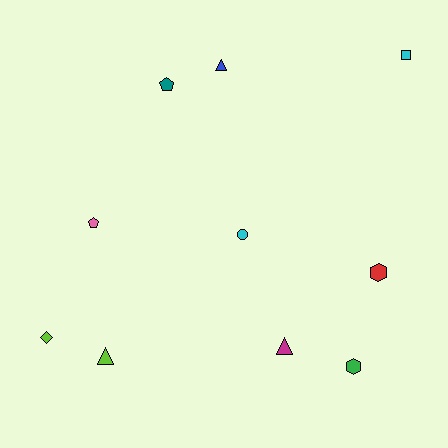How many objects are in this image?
There are 10 objects.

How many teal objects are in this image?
There is 1 teal object.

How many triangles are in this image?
There are 3 triangles.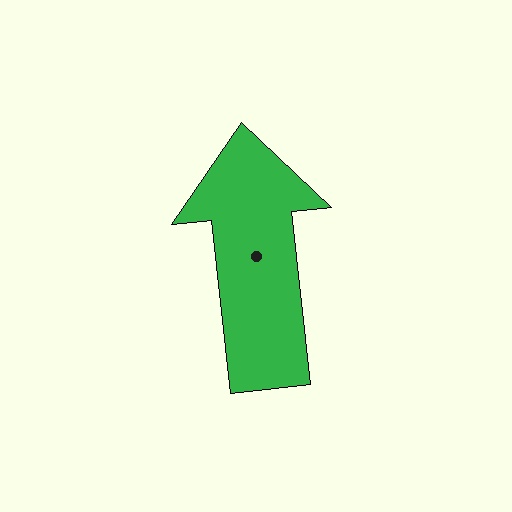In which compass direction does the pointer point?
North.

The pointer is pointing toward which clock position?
Roughly 12 o'clock.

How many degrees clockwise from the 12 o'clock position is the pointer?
Approximately 354 degrees.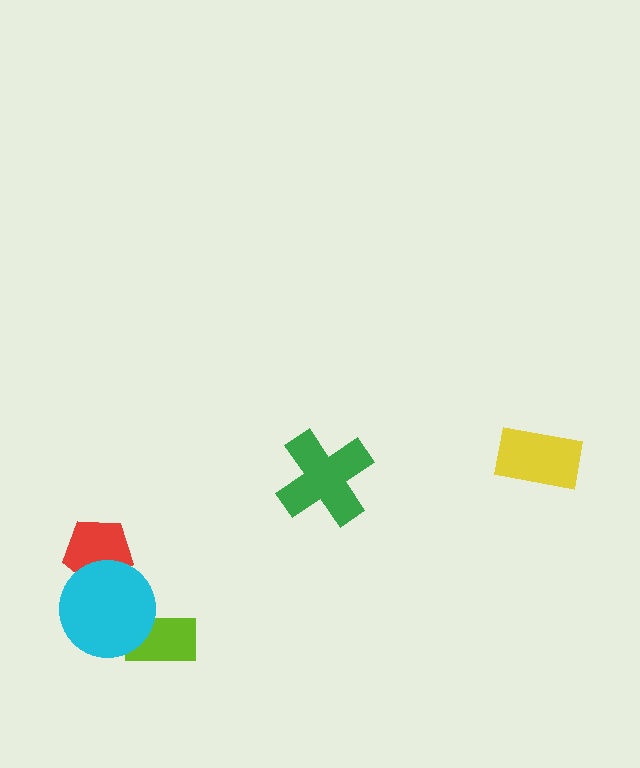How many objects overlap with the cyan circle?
2 objects overlap with the cyan circle.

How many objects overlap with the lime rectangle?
1 object overlaps with the lime rectangle.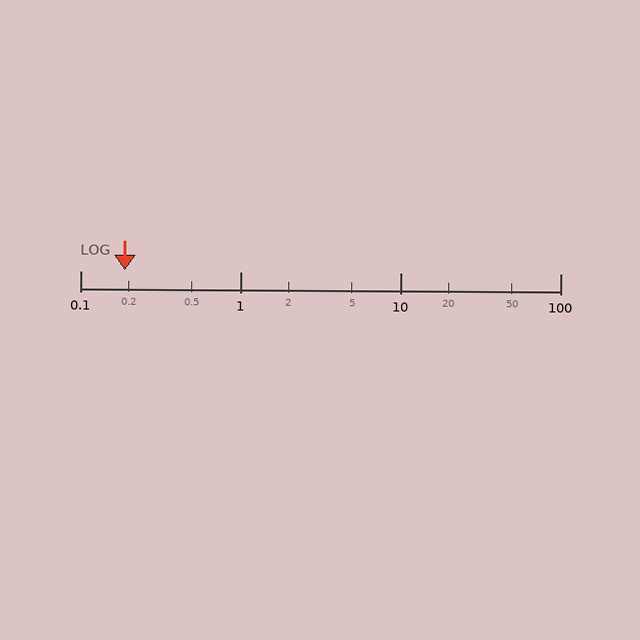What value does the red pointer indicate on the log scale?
The pointer indicates approximately 0.19.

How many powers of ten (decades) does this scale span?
The scale spans 3 decades, from 0.1 to 100.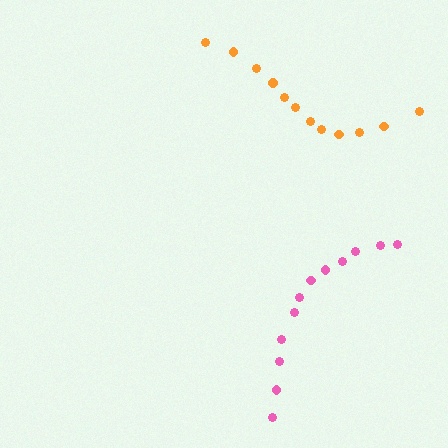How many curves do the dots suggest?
There are 2 distinct paths.